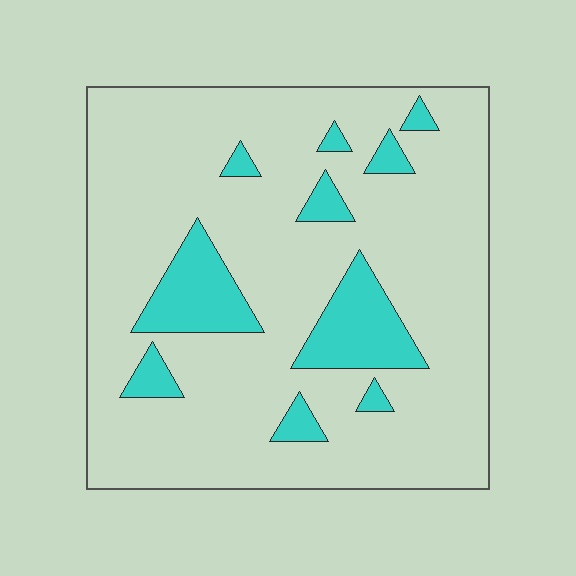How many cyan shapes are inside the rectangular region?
10.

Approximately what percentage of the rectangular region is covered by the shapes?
Approximately 15%.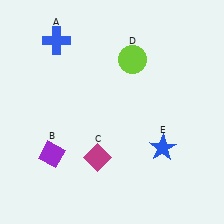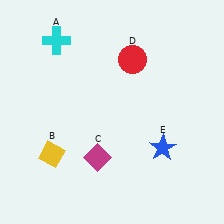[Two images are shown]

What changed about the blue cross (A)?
In Image 1, A is blue. In Image 2, it changed to cyan.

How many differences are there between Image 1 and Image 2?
There are 3 differences between the two images.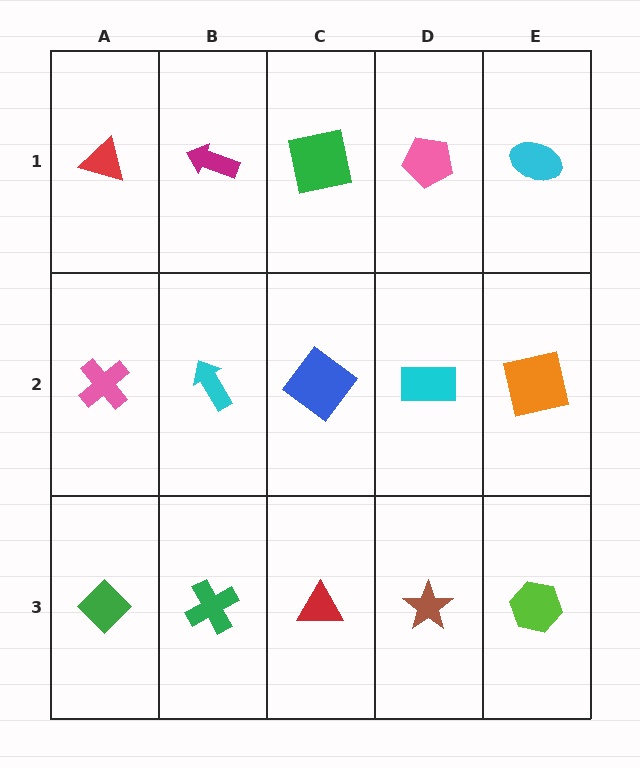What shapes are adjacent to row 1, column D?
A cyan rectangle (row 2, column D), a green square (row 1, column C), a cyan ellipse (row 1, column E).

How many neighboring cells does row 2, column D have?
4.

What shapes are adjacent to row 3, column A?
A pink cross (row 2, column A), a green cross (row 3, column B).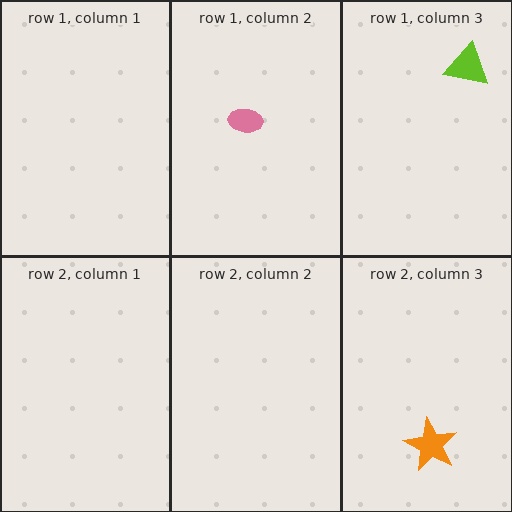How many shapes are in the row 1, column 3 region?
1.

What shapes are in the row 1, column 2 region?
The pink ellipse.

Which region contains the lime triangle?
The row 1, column 3 region.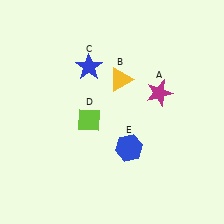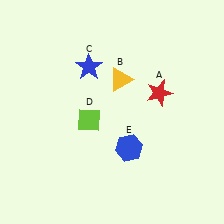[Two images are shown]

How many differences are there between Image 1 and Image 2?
There is 1 difference between the two images.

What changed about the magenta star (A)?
In Image 1, A is magenta. In Image 2, it changed to red.